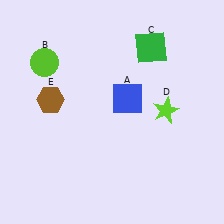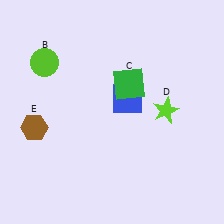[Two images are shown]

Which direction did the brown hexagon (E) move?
The brown hexagon (E) moved down.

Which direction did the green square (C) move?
The green square (C) moved down.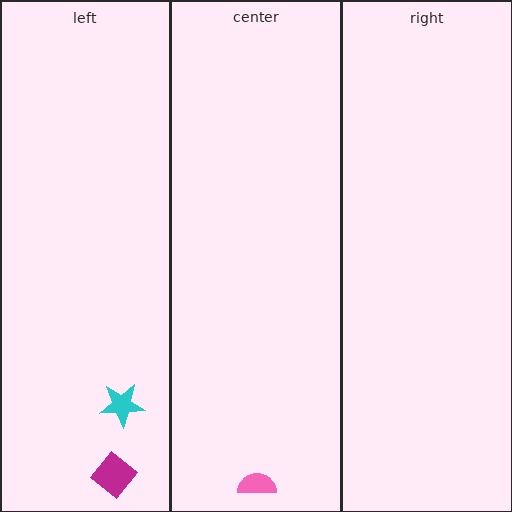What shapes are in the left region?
The cyan star, the magenta diamond.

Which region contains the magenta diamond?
The left region.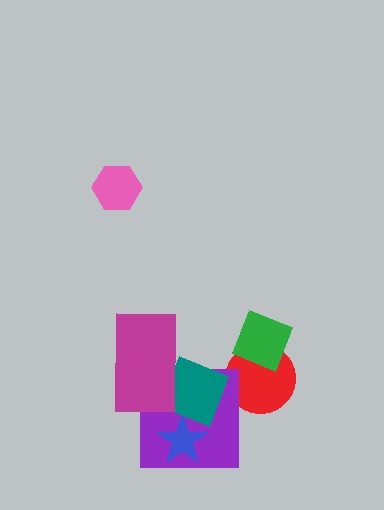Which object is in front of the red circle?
The green diamond is in front of the red circle.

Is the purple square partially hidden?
Yes, it is partially covered by another shape.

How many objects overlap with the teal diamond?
3 objects overlap with the teal diamond.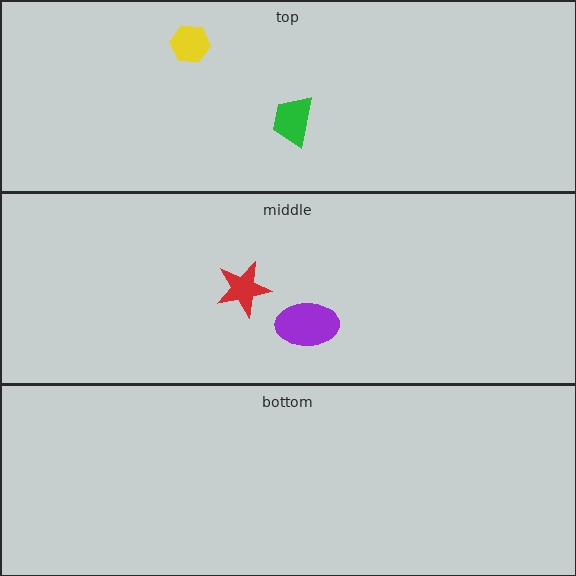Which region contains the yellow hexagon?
The top region.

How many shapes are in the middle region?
2.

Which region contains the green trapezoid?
The top region.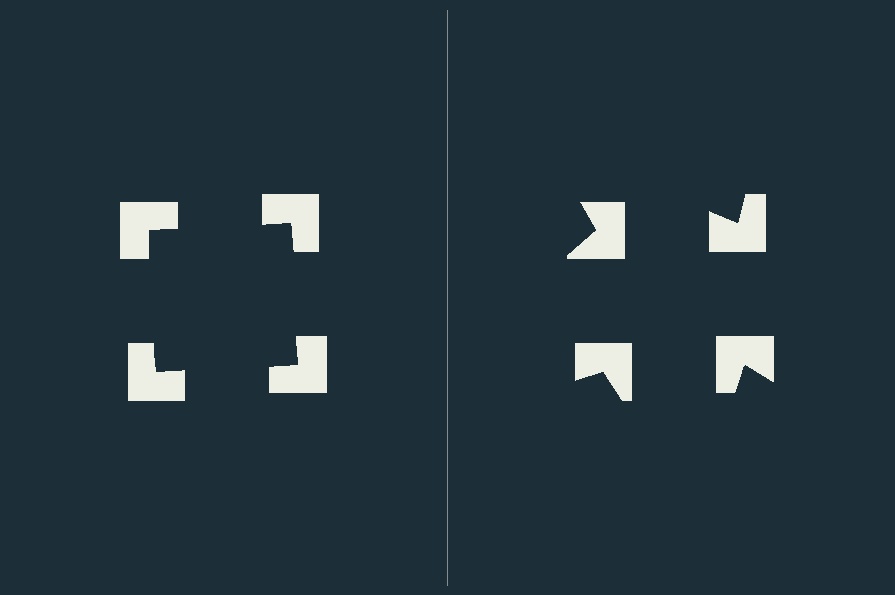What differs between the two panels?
The notched squares are positioned identically on both sides; only the wedge orientations differ. On the left they align to a square; on the right they are misaligned.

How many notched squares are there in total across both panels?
8 — 4 on each side.